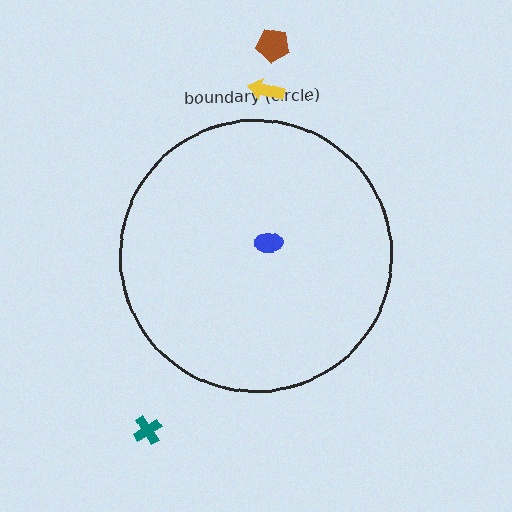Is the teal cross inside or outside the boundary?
Outside.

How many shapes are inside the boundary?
1 inside, 3 outside.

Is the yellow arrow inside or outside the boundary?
Outside.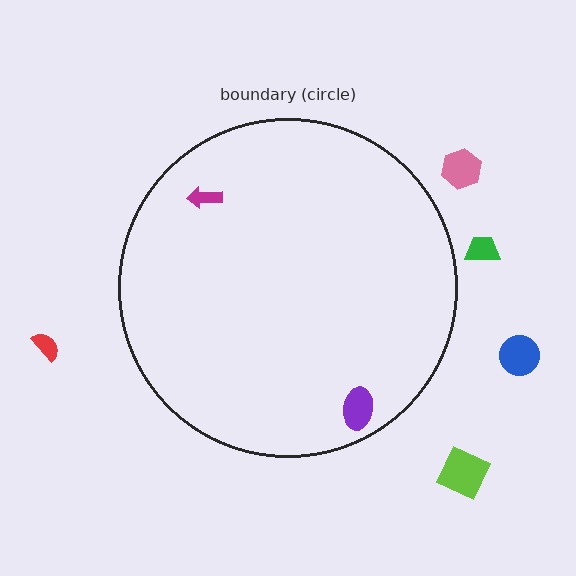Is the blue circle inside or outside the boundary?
Outside.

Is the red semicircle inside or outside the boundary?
Outside.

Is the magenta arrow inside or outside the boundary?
Inside.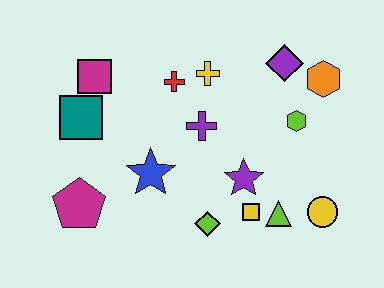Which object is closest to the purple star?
The yellow square is closest to the purple star.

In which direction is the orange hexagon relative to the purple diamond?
The orange hexagon is to the right of the purple diamond.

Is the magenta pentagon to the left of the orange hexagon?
Yes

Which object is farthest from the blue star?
The orange hexagon is farthest from the blue star.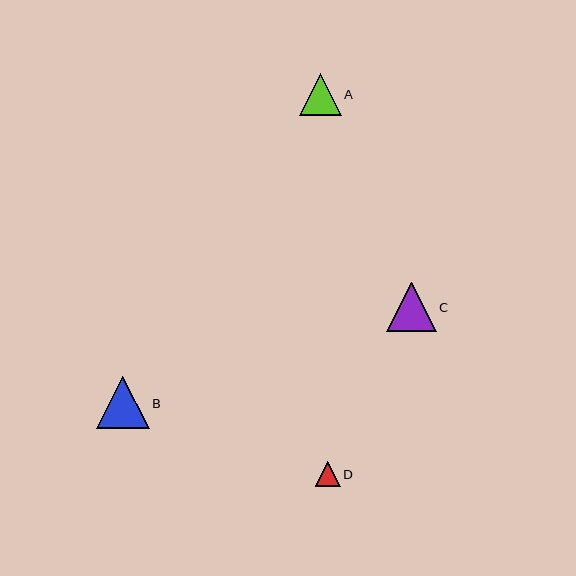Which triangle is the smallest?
Triangle D is the smallest with a size of approximately 25 pixels.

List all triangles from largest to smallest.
From largest to smallest: B, C, A, D.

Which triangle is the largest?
Triangle B is the largest with a size of approximately 53 pixels.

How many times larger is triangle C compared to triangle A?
Triangle C is approximately 1.2 times the size of triangle A.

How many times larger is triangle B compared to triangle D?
Triangle B is approximately 2.1 times the size of triangle D.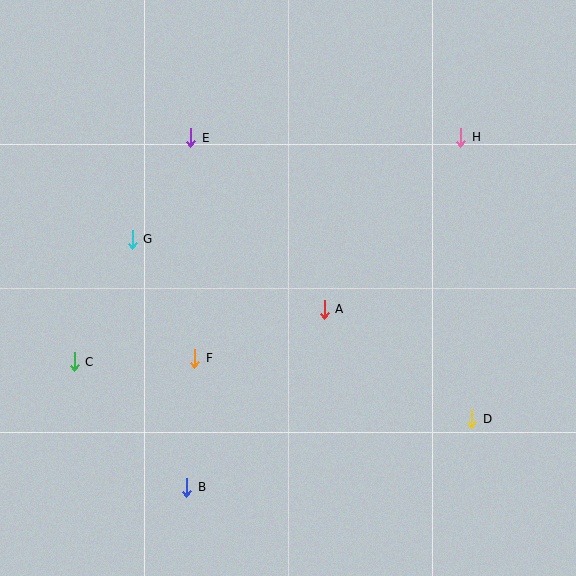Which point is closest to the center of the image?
Point A at (324, 309) is closest to the center.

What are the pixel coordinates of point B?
Point B is at (187, 487).